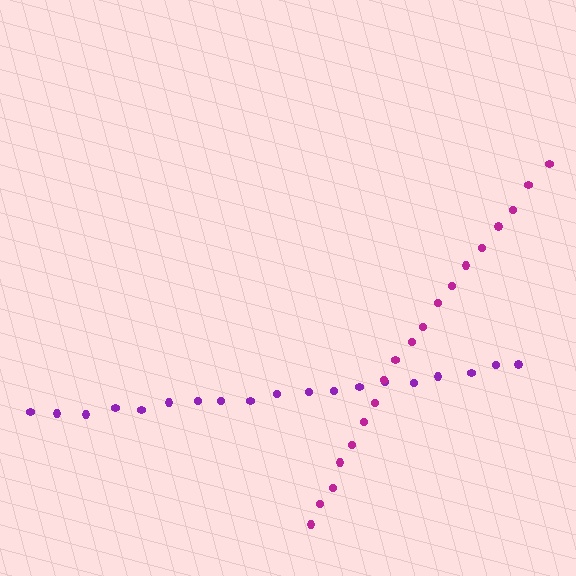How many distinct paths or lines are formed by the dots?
There are 2 distinct paths.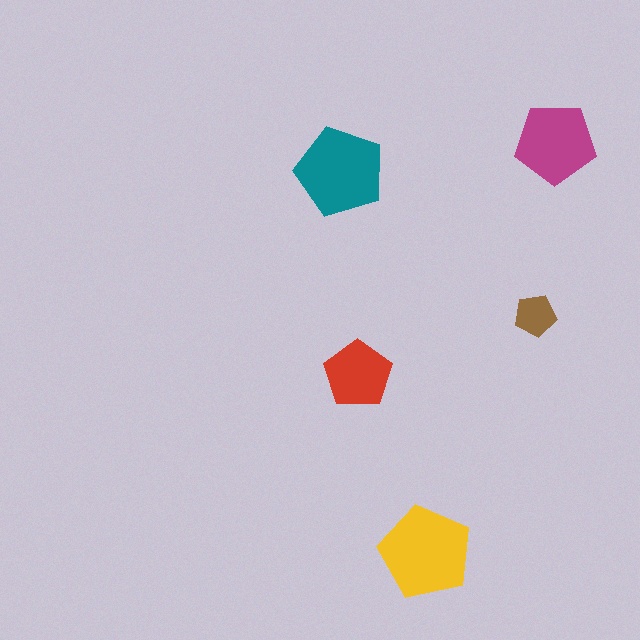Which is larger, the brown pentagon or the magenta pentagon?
The magenta one.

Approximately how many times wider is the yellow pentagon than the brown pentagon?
About 2 times wider.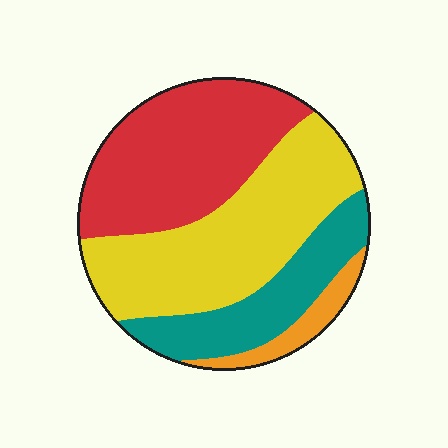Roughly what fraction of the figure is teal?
Teal covers 19% of the figure.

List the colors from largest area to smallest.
From largest to smallest: yellow, red, teal, orange.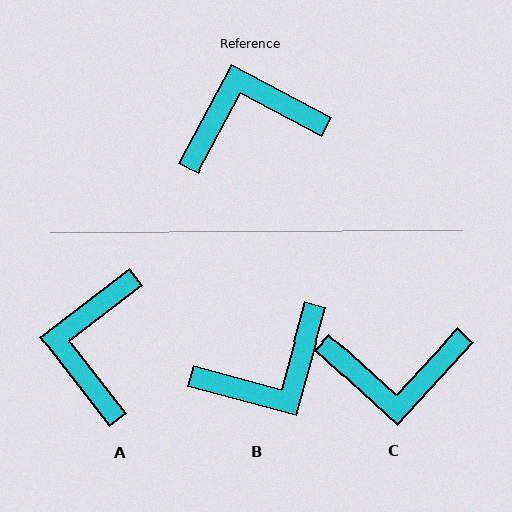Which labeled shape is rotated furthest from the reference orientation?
B, about 167 degrees away.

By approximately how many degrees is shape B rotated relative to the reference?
Approximately 167 degrees clockwise.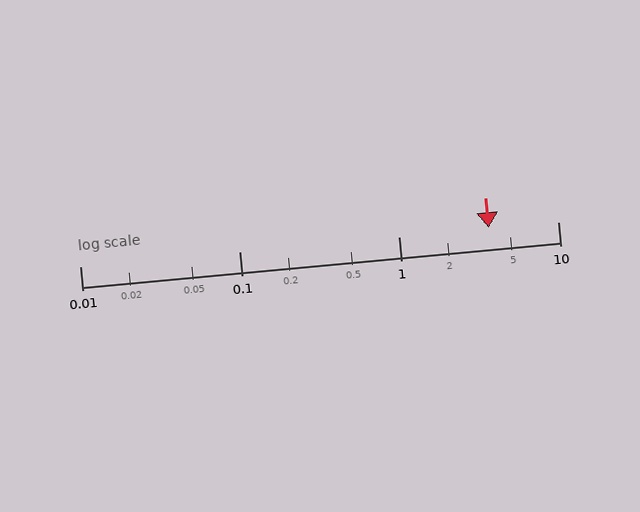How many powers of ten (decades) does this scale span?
The scale spans 3 decades, from 0.01 to 10.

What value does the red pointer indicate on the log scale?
The pointer indicates approximately 3.7.